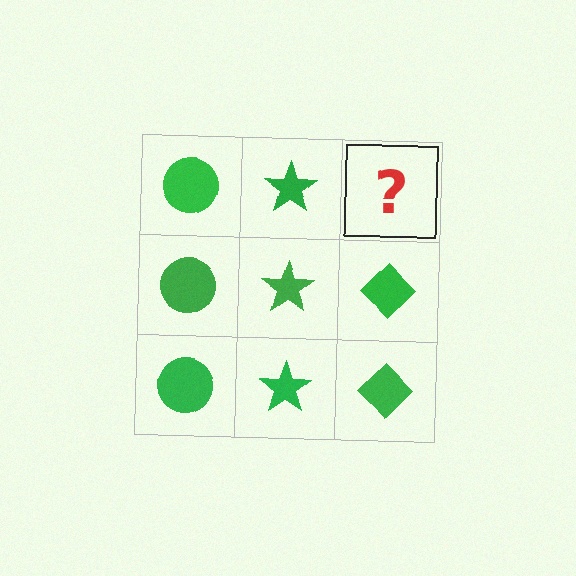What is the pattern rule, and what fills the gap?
The rule is that each column has a consistent shape. The gap should be filled with a green diamond.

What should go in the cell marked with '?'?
The missing cell should contain a green diamond.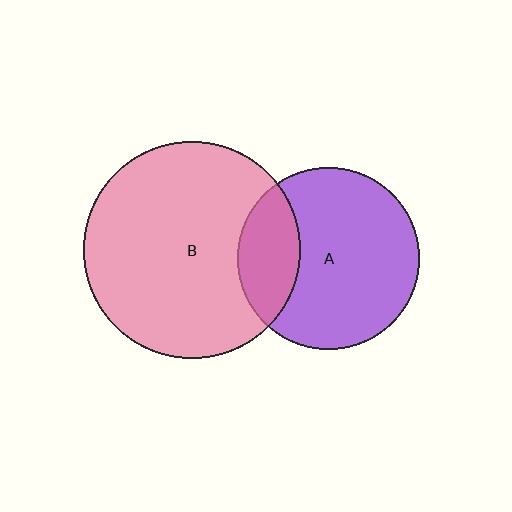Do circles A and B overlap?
Yes.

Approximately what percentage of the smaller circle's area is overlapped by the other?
Approximately 25%.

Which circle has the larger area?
Circle B (pink).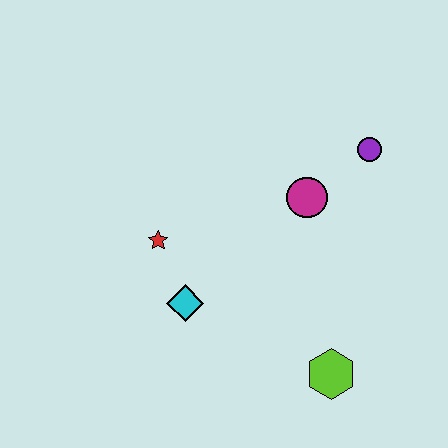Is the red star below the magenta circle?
Yes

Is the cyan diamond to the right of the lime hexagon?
No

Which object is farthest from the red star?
The purple circle is farthest from the red star.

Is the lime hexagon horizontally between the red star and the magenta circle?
No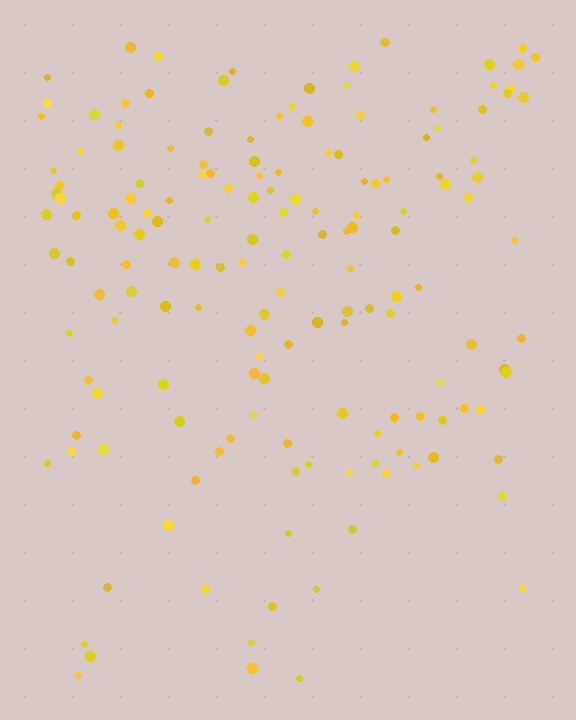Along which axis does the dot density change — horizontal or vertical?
Vertical.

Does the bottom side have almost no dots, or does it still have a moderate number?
Still a moderate number, just noticeably fewer than the top.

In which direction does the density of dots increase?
From bottom to top, with the top side densest.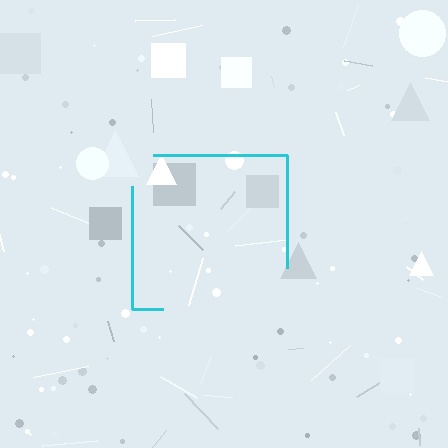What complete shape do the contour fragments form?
The contour fragments form a square.